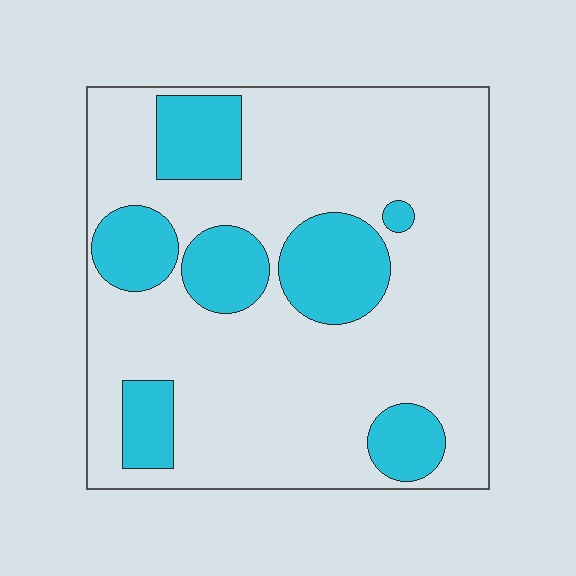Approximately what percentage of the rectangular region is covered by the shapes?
Approximately 25%.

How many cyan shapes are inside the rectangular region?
7.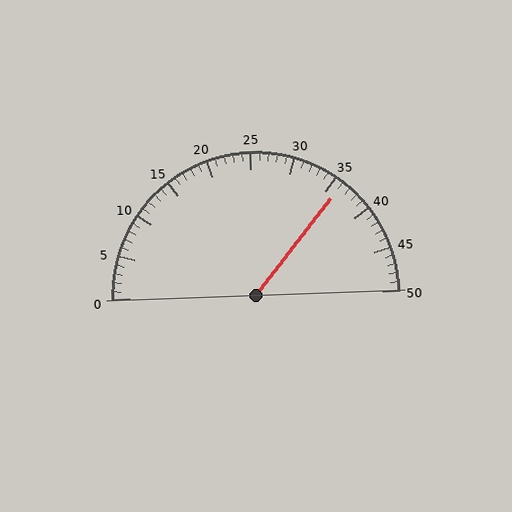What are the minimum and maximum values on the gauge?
The gauge ranges from 0 to 50.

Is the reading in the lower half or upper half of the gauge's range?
The reading is in the upper half of the range (0 to 50).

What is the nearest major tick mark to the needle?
The nearest major tick mark is 35.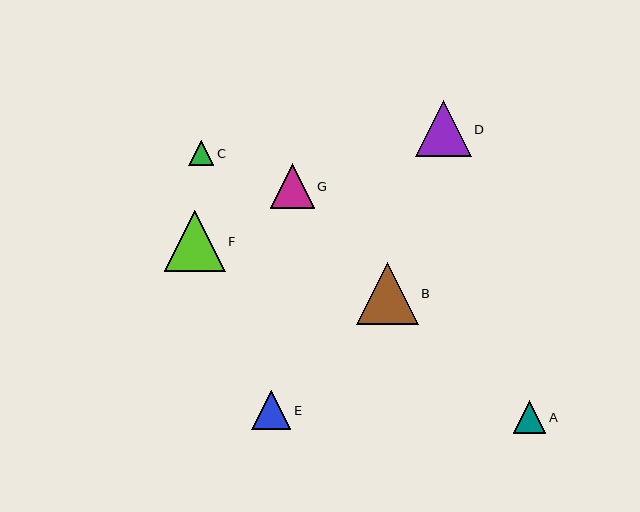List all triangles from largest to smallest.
From largest to smallest: B, F, D, G, E, A, C.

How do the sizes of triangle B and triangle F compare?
Triangle B and triangle F are approximately the same size.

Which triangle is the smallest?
Triangle C is the smallest with a size of approximately 25 pixels.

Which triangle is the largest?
Triangle B is the largest with a size of approximately 62 pixels.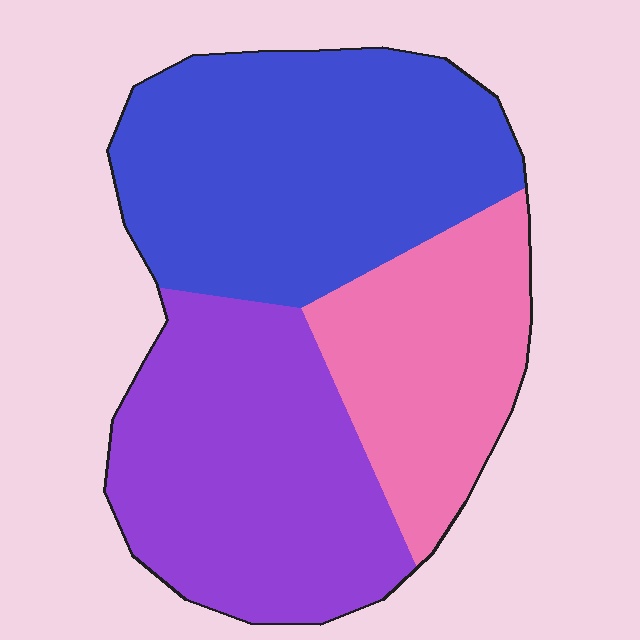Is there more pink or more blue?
Blue.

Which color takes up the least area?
Pink, at roughly 25%.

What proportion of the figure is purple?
Purple covers about 35% of the figure.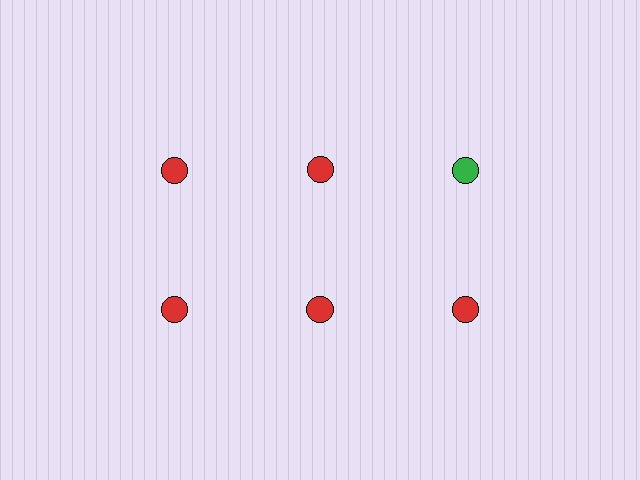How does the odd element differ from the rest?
It has a different color: green instead of red.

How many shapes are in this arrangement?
There are 6 shapes arranged in a grid pattern.